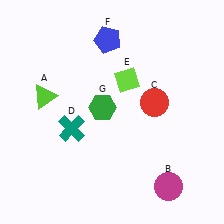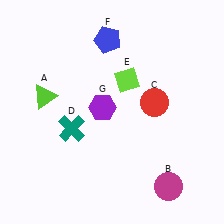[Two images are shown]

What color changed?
The hexagon (G) changed from green in Image 1 to purple in Image 2.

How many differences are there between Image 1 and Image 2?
There is 1 difference between the two images.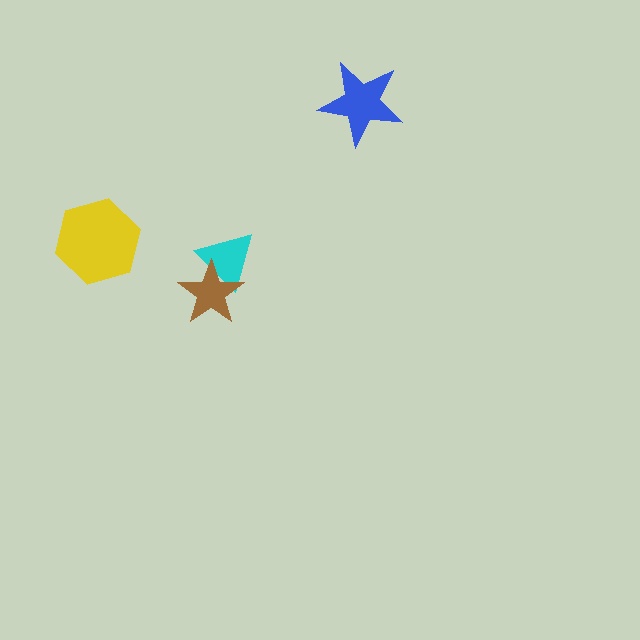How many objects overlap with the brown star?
1 object overlaps with the brown star.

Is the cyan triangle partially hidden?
Yes, it is partially covered by another shape.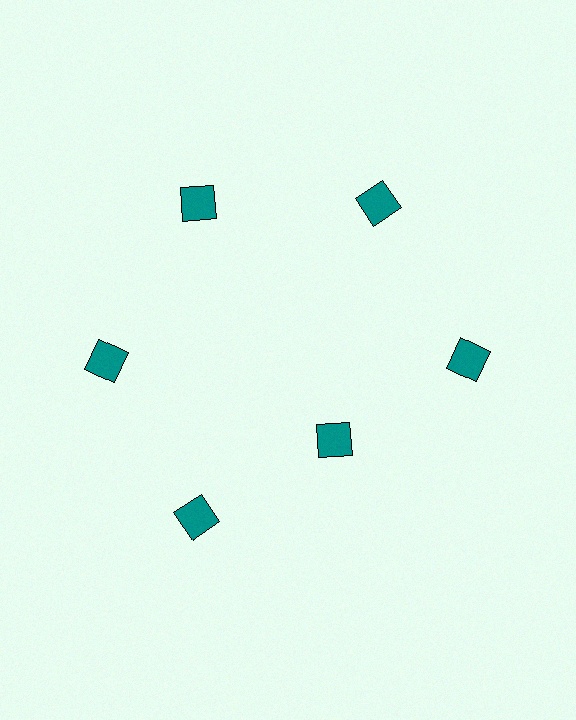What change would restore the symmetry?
The symmetry would be restored by moving it outward, back onto the ring so that all 6 diamonds sit at equal angles and equal distance from the center.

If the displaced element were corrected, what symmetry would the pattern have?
It would have 6-fold rotational symmetry — the pattern would map onto itself every 60 degrees.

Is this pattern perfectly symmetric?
No. The 6 teal diamonds are arranged in a ring, but one element near the 5 o'clock position is pulled inward toward the center, breaking the 6-fold rotational symmetry.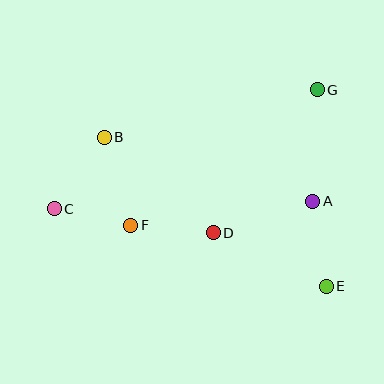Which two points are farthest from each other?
Points C and G are farthest from each other.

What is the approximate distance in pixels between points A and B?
The distance between A and B is approximately 218 pixels.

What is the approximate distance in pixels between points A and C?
The distance between A and C is approximately 259 pixels.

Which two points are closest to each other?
Points C and F are closest to each other.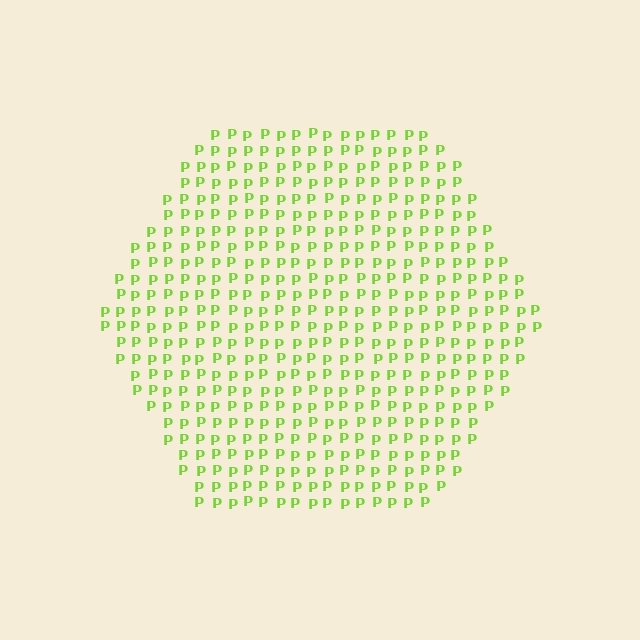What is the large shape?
The large shape is a hexagon.